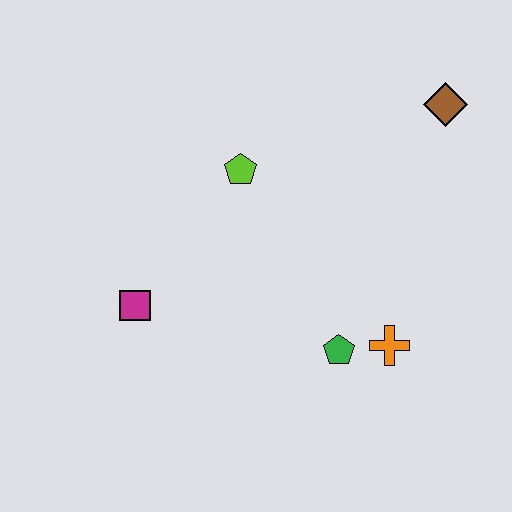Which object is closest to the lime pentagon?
The magenta square is closest to the lime pentagon.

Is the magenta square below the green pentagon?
No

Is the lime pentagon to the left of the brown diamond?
Yes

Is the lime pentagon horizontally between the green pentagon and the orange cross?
No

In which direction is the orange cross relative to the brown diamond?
The orange cross is below the brown diamond.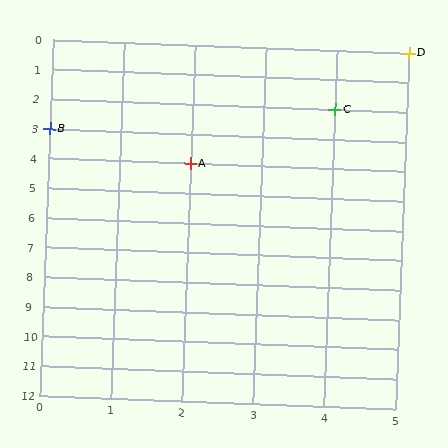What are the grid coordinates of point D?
Point D is at grid coordinates (5, 0).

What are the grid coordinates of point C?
Point C is at grid coordinates (4, 2).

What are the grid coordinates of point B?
Point B is at grid coordinates (0, 3).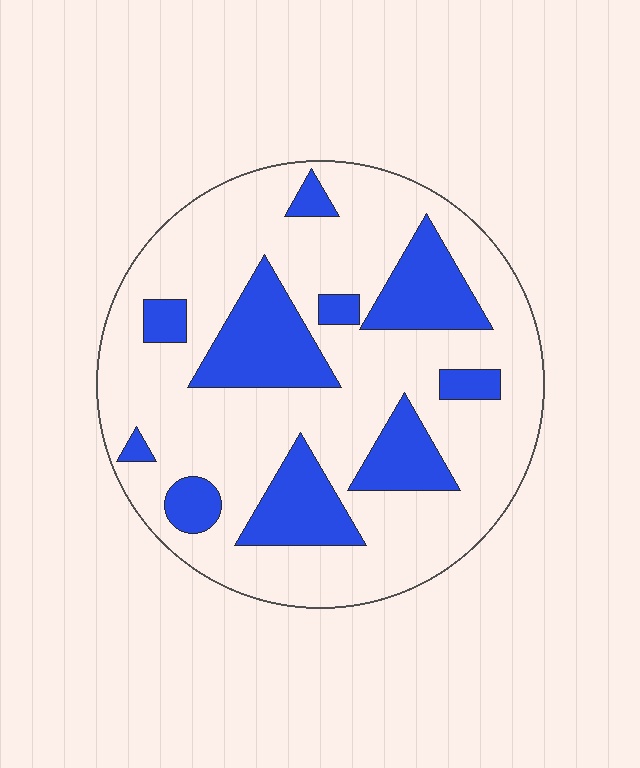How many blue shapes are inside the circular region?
10.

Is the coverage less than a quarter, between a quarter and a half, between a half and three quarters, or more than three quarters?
Between a quarter and a half.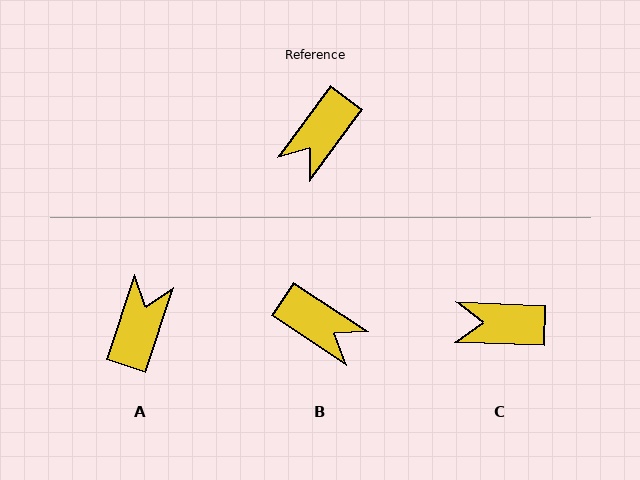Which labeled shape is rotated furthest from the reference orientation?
A, about 162 degrees away.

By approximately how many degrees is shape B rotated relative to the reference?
Approximately 93 degrees counter-clockwise.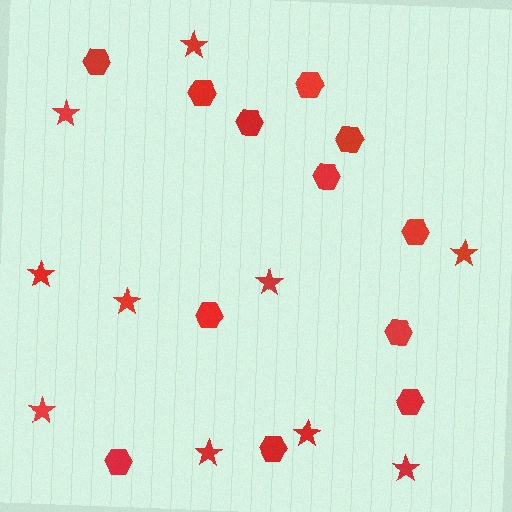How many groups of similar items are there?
There are 2 groups: one group of hexagons (12) and one group of stars (10).